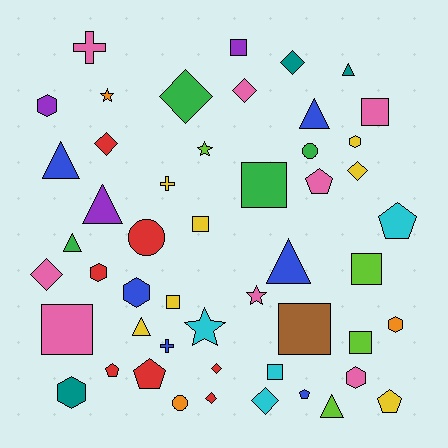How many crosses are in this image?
There are 3 crosses.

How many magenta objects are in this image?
There are no magenta objects.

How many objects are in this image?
There are 50 objects.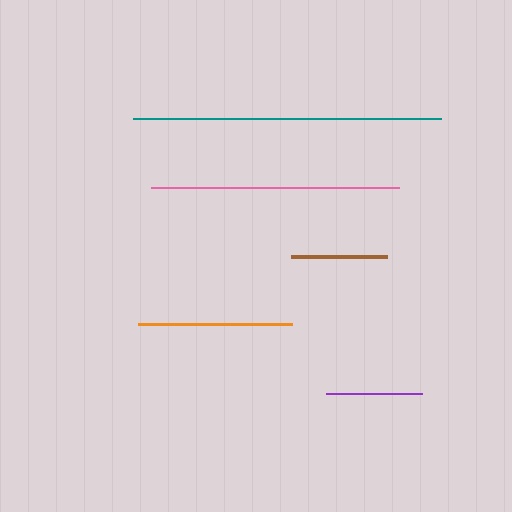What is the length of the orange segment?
The orange segment is approximately 153 pixels long.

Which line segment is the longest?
The teal line is the longest at approximately 308 pixels.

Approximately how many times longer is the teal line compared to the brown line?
The teal line is approximately 3.2 times the length of the brown line.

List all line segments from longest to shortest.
From longest to shortest: teal, pink, orange, purple, brown.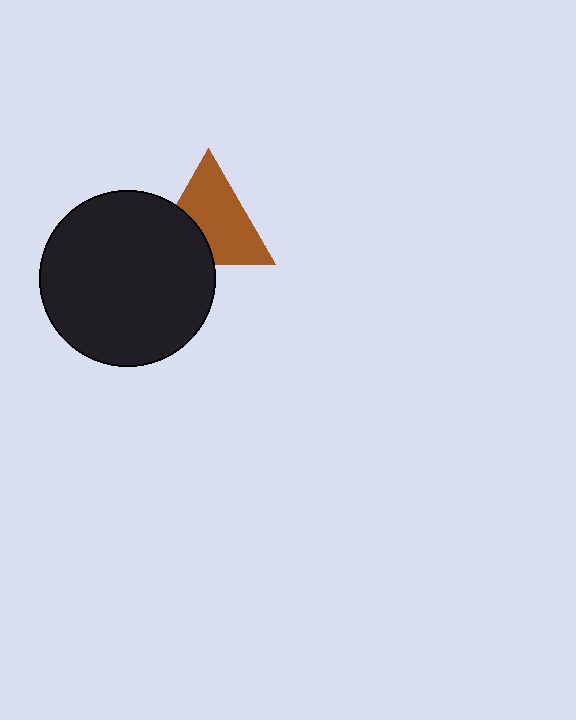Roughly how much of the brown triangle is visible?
Most of it is visible (roughly 67%).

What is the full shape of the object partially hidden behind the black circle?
The partially hidden object is a brown triangle.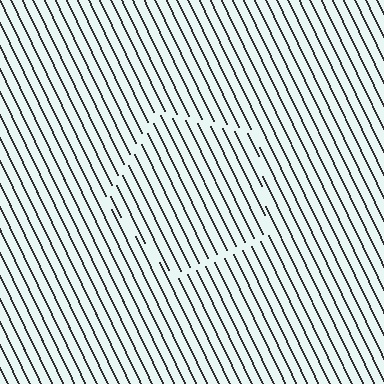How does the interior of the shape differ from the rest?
The interior of the shape contains the same grating, shifted by half a period — the contour is defined by the phase discontinuity where line-ends from the inner and outer gratings abut.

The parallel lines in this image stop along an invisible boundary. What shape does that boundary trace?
An illusory pentagon. The interior of the shape contains the same grating, shifted by half a period — the contour is defined by the phase discontinuity where line-ends from the inner and outer gratings abut.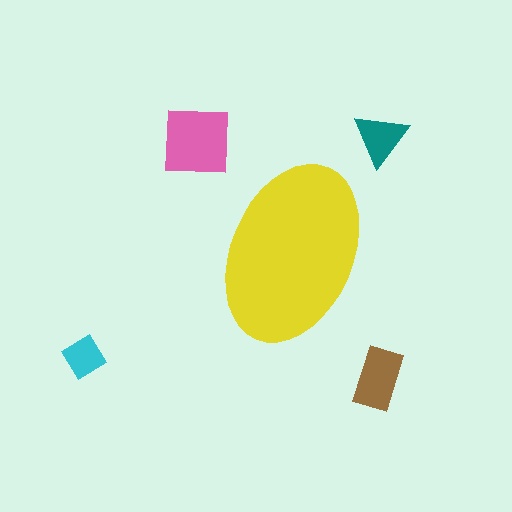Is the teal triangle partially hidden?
No, the teal triangle is fully visible.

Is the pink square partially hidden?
No, the pink square is fully visible.